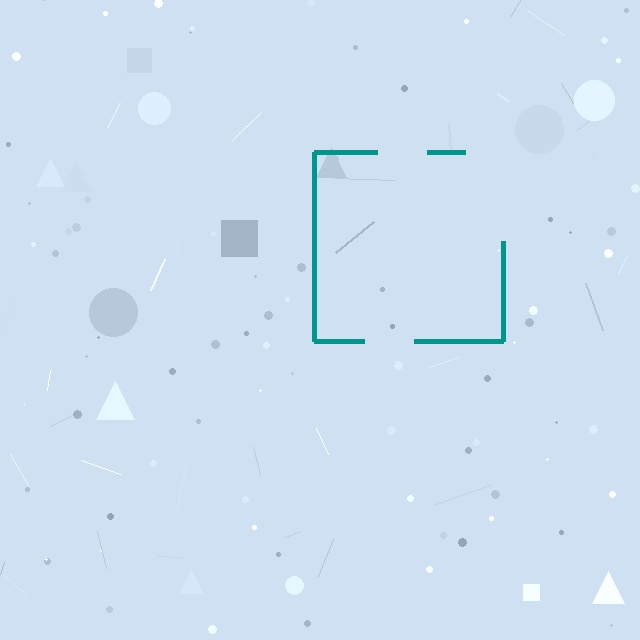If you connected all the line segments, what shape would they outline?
They would outline a square.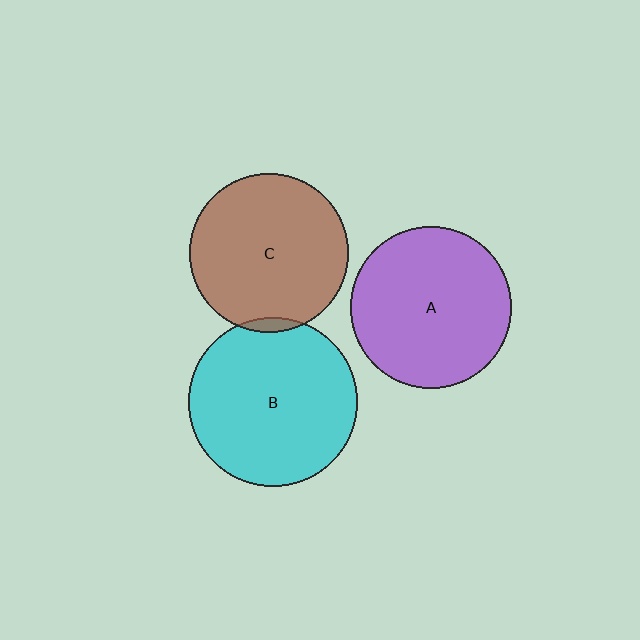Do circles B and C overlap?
Yes.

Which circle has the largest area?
Circle B (cyan).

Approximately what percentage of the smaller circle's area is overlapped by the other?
Approximately 5%.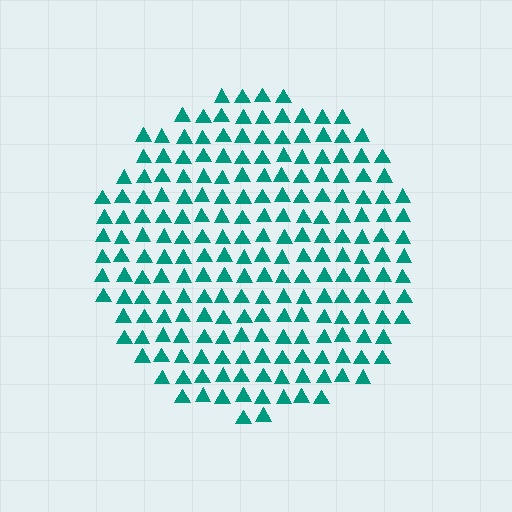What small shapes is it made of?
It is made of small triangles.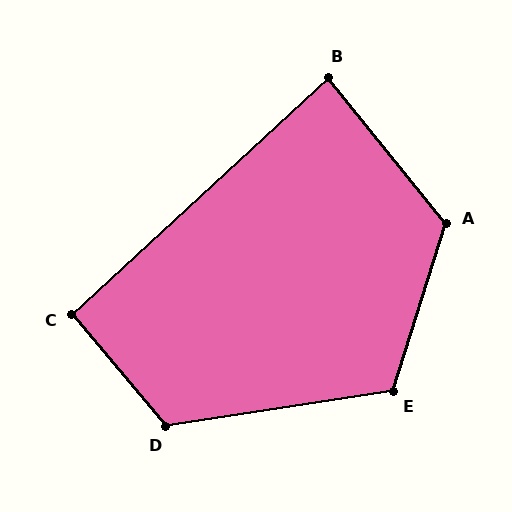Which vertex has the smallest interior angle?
B, at approximately 86 degrees.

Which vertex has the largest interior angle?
A, at approximately 124 degrees.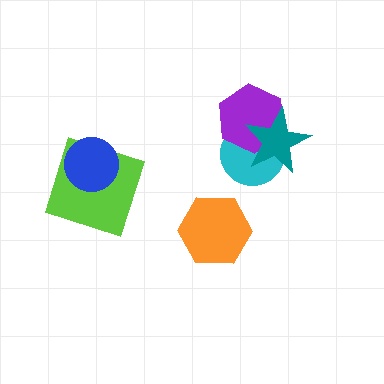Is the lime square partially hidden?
Yes, it is partially covered by another shape.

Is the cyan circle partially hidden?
Yes, it is partially covered by another shape.